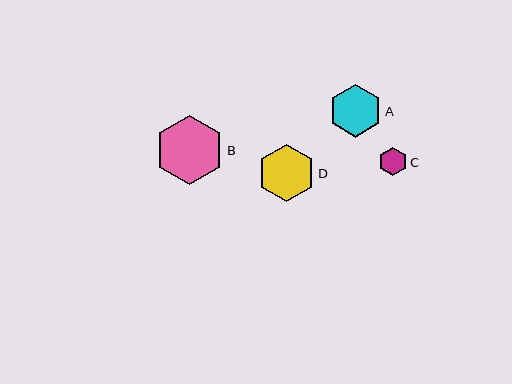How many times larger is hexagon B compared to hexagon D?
Hexagon B is approximately 1.2 times the size of hexagon D.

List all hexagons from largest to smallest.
From largest to smallest: B, D, A, C.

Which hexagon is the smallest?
Hexagon C is the smallest with a size of approximately 29 pixels.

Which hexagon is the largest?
Hexagon B is the largest with a size of approximately 69 pixels.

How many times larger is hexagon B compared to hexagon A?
Hexagon B is approximately 1.3 times the size of hexagon A.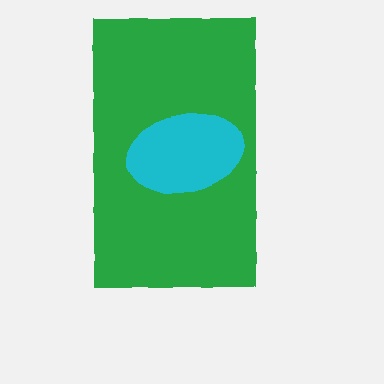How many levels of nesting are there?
2.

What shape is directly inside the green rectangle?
The cyan ellipse.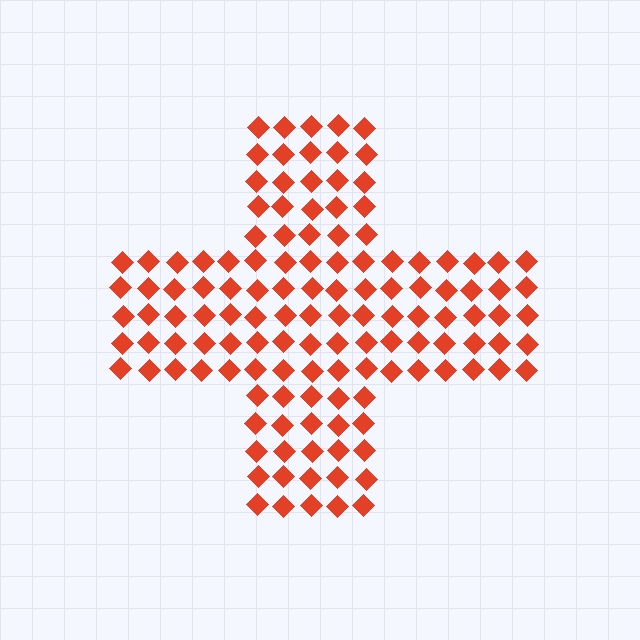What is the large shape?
The large shape is a cross.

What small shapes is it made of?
It is made of small diamonds.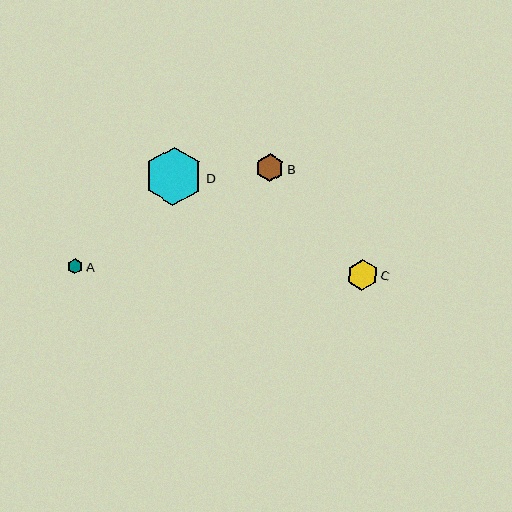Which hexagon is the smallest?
Hexagon A is the smallest with a size of approximately 15 pixels.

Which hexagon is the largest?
Hexagon D is the largest with a size of approximately 58 pixels.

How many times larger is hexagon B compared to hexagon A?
Hexagon B is approximately 1.9 times the size of hexagon A.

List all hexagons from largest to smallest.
From largest to smallest: D, C, B, A.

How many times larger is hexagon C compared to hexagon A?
Hexagon C is approximately 2.1 times the size of hexagon A.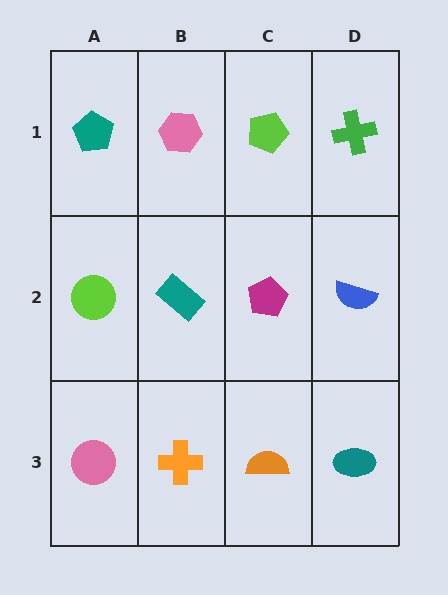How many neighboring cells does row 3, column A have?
2.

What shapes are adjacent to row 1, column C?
A magenta pentagon (row 2, column C), a pink hexagon (row 1, column B), a green cross (row 1, column D).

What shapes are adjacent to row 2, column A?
A teal pentagon (row 1, column A), a pink circle (row 3, column A), a teal rectangle (row 2, column B).